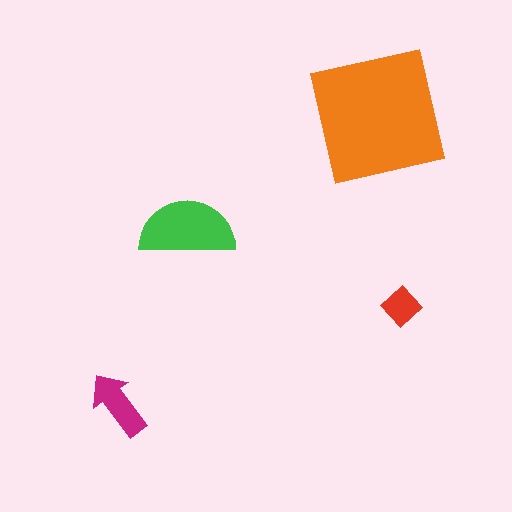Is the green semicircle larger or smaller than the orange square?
Smaller.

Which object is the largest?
The orange square.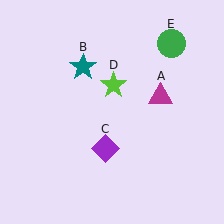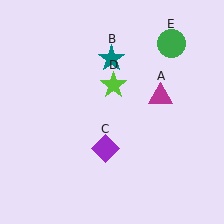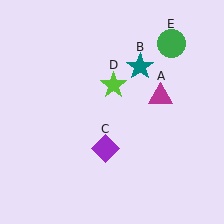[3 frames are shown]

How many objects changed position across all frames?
1 object changed position: teal star (object B).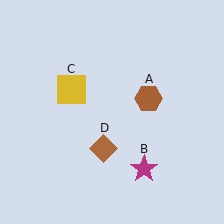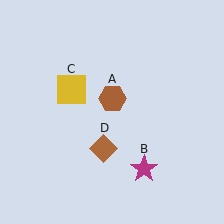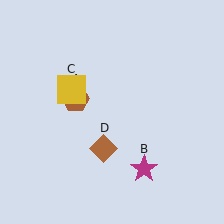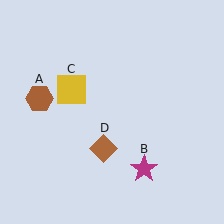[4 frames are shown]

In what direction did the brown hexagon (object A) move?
The brown hexagon (object A) moved left.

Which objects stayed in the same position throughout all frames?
Magenta star (object B) and yellow square (object C) and brown diamond (object D) remained stationary.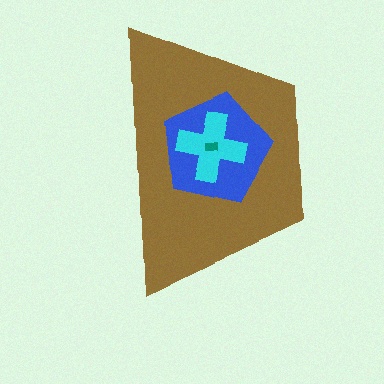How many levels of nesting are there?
4.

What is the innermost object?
The teal rectangle.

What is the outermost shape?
The brown trapezoid.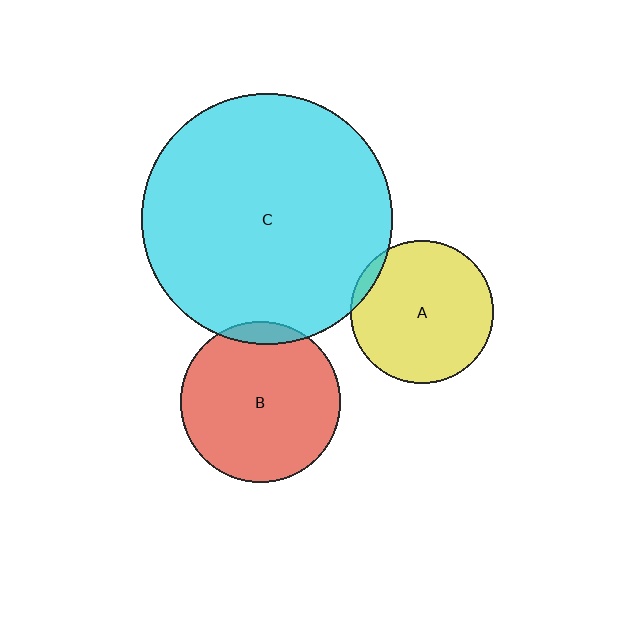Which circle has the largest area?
Circle C (cyan).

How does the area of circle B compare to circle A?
Approximately 1.3 times.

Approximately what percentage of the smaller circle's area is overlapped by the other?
Approximately 5%.